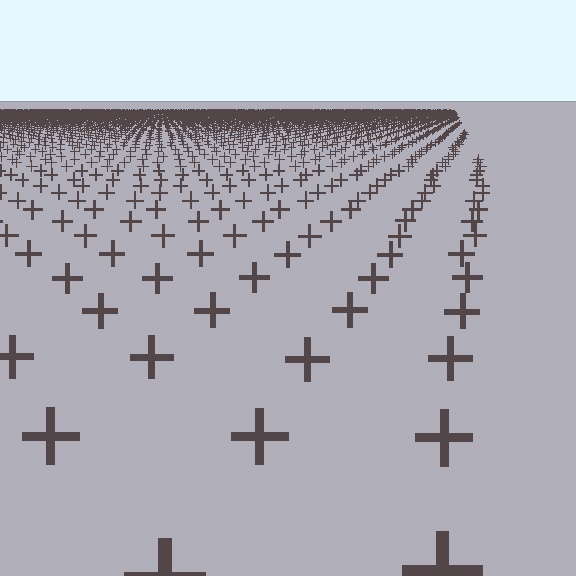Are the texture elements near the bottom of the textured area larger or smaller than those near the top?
Larger. Near the bottom, elements are closer to the viewer and appear at a bigger on-screen size.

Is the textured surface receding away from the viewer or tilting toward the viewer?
The surface is receding away from the viewer. Texture elements get smaller and denser toward the top.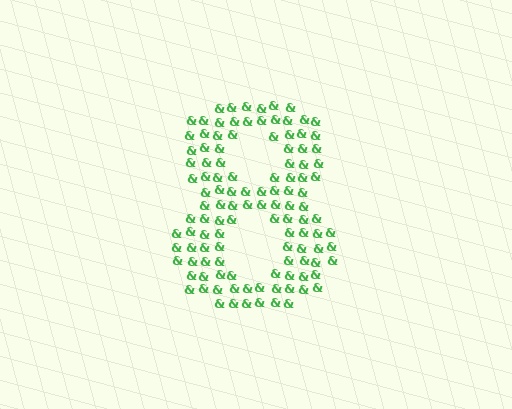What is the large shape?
The large shape is the digit 8.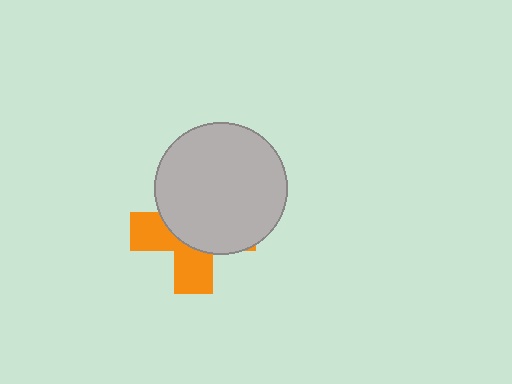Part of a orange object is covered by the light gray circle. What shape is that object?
It is a cross.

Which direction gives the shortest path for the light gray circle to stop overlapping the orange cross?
Moving toward the upper-right gives the shortest separation.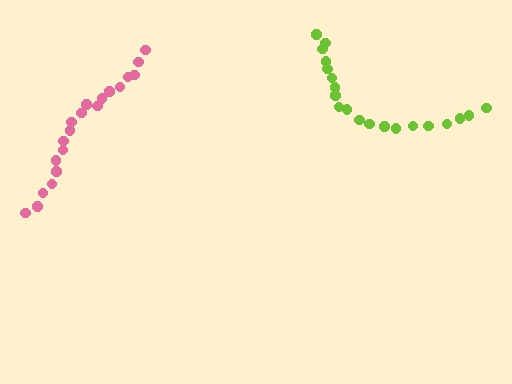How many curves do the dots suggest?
There are 2 distinct paths.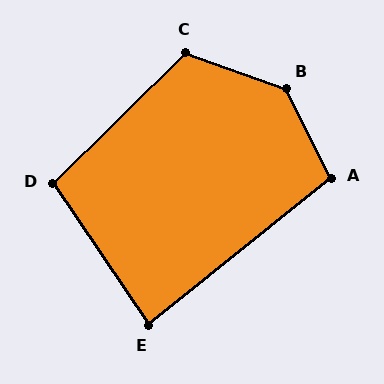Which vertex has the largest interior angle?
B, at approximately 136 degrees.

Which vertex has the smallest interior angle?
E, at approximately 86 degrees.